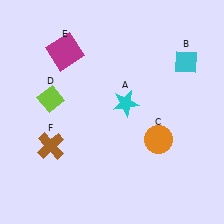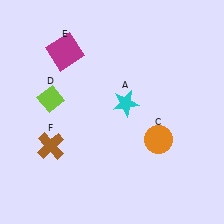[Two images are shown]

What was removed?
The cyan diamond (B) was removed in Image 2.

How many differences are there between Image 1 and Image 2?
There is 1 difference between the two images.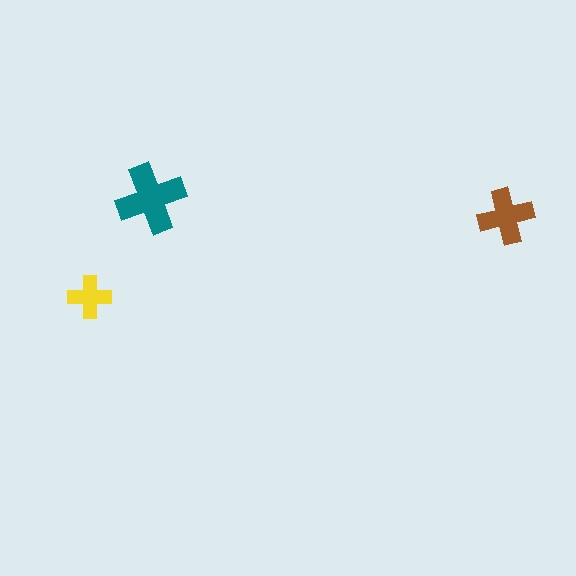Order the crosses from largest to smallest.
the teal one, the brown one, the yellow one.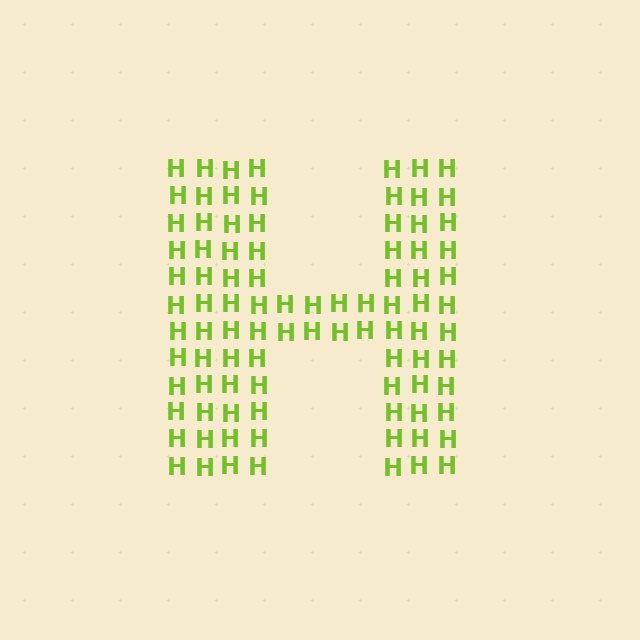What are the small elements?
The small elements are letter H's.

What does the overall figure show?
The overall figure shows the letter H.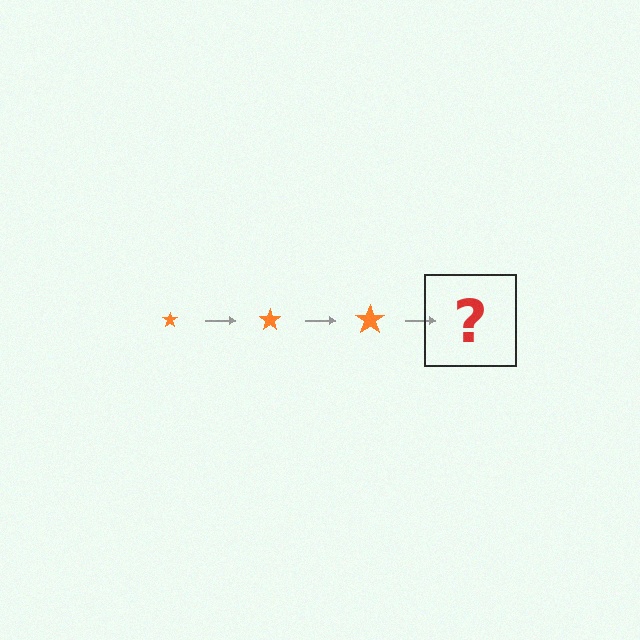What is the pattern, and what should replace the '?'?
The pattern is that the star gets progressively larger each step. The '?' should be an orange star, larger than the previous one.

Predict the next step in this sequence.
The next step is an orange star, larger than the previous one.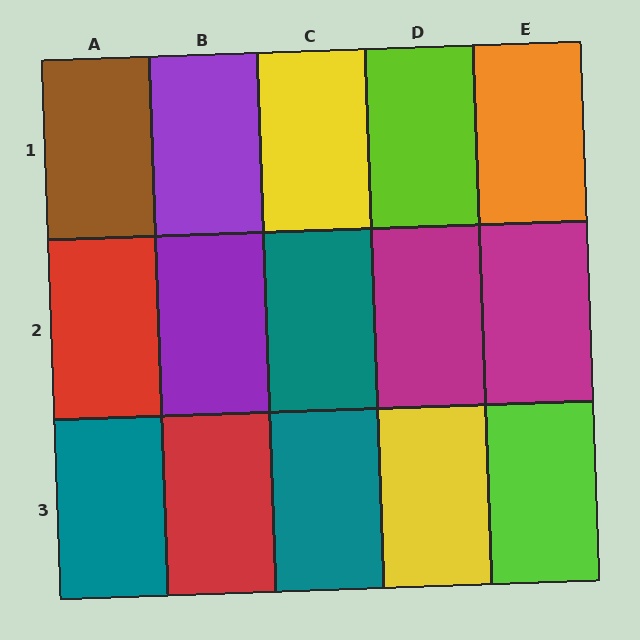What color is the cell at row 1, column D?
Lime.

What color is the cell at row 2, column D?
Magenta.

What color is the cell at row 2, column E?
Magenta.